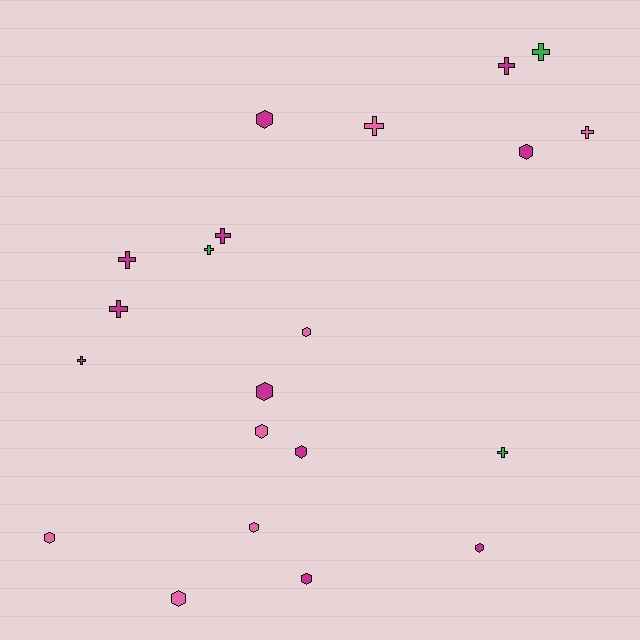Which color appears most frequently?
Magenta, with 11 objects.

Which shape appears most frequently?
Hexagon, with 11 objects.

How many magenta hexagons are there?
There are 6 magenta hexagons.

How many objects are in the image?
There are 21 objects.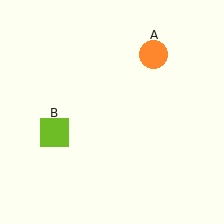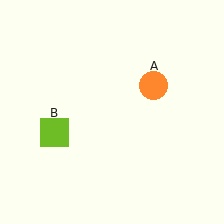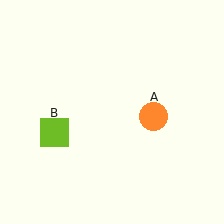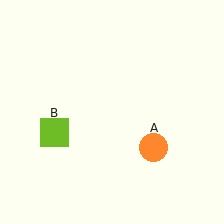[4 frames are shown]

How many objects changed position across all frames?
1 object changed position: orange circle (object A).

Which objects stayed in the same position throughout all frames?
Lime square (object B) remained stationary.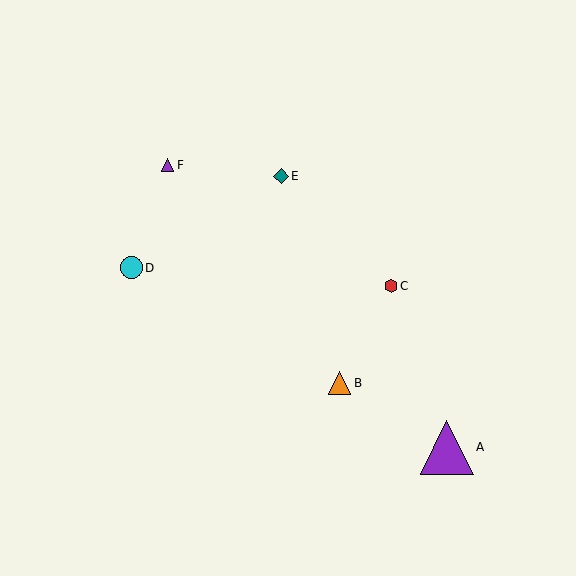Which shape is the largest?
The purple triangle (labeled A) is the largest.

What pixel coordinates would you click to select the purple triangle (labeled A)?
Click at (447, 447) to select the purple triangle A.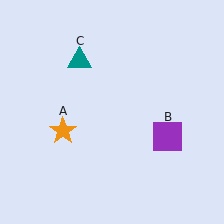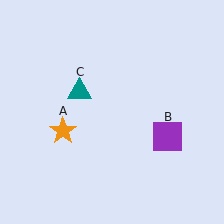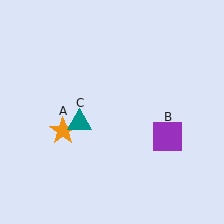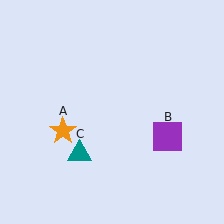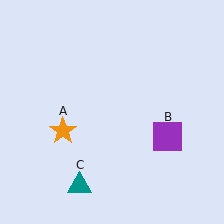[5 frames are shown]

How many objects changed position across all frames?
1 object changed position: teal triangle (object C).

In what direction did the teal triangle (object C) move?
The teal triangle (object C) moved down.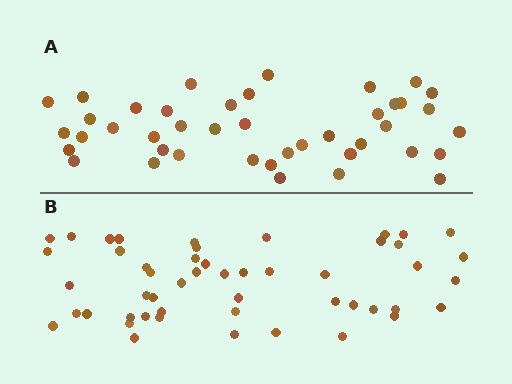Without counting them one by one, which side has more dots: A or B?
Region B (the bottom region) has more dots.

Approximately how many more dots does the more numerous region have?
Region B has roughly 8 or so more dots than region A.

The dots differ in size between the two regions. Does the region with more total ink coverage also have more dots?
No. Region A has more total ink coverage because its dots are larger, but region B actually contains more individual dots. Total area can be misleading — the number of items is what matters here.